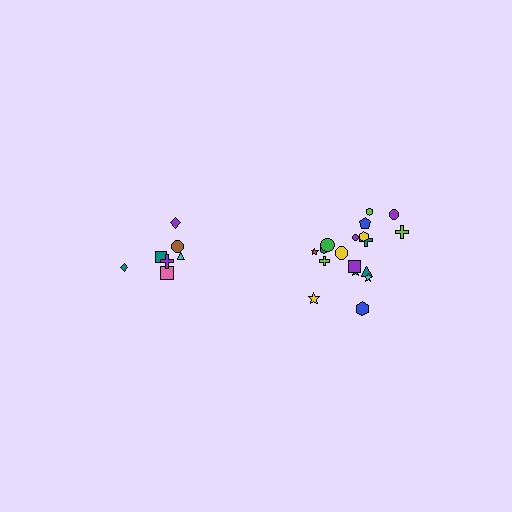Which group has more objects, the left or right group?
The right group.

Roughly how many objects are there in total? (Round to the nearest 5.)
Roughly 25 objects in total.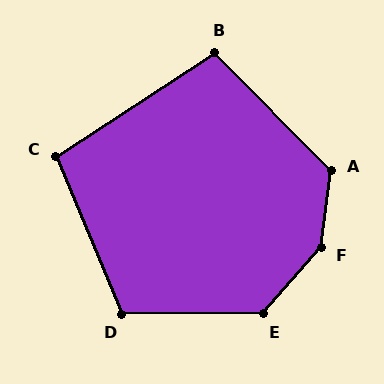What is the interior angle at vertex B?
Approximately 102 degrees (obtuse).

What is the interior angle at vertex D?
Approximately 112 degrees (obtuse).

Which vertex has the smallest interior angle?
C, at approximately 100 degrees.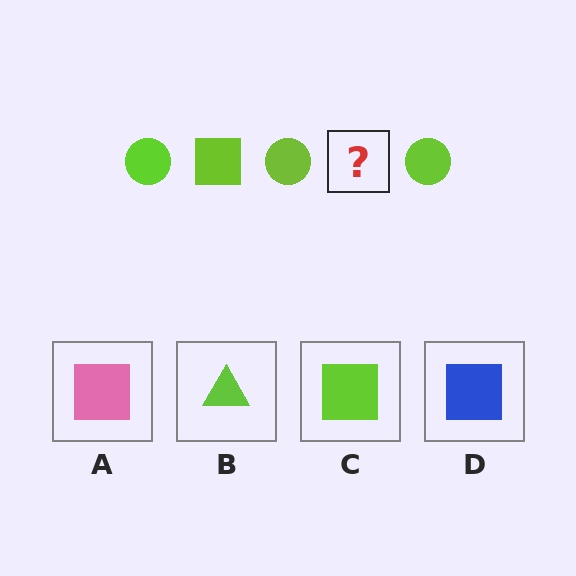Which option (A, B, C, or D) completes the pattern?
C.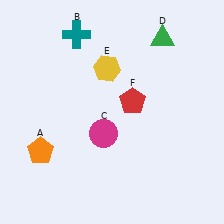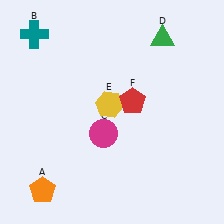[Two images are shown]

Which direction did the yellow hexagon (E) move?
The yellow hexagon (E) moved down.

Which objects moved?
The objects that moved are: the orange pentagon (A), the teal cross (B), the yellow hexagon (E).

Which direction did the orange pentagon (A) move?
The orange pentagon (A) moved down.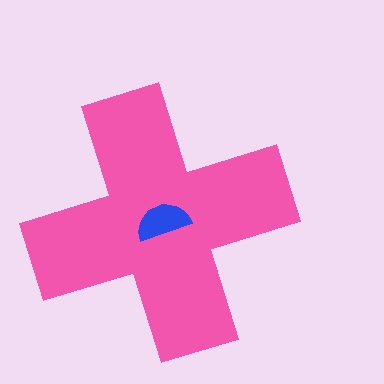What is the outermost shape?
The pink cross.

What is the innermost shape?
The blue semicircle.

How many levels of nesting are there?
2.